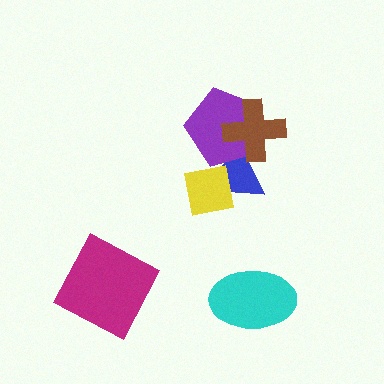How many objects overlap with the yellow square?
1 object overlaps with the yellow square.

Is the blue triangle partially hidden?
Yes, it is partially covered by another shape.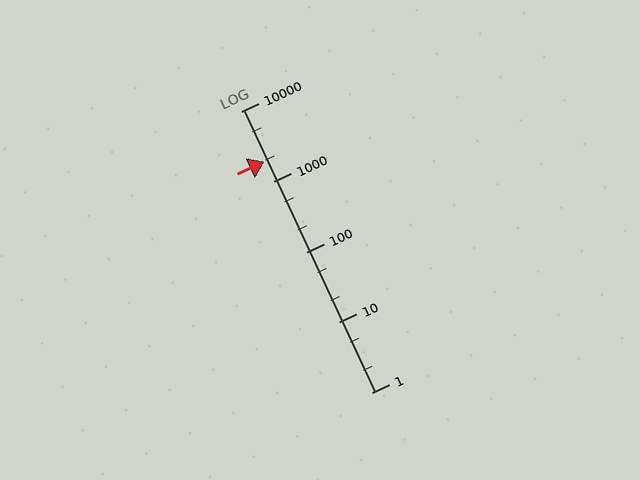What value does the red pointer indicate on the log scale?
The pointer indicates approximately 1900.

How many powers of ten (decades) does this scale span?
The scale spans 4 decades, from 1 to 10000.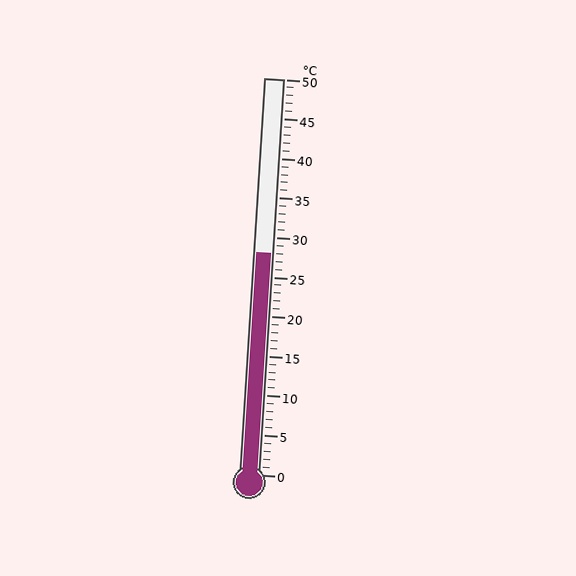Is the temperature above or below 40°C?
The temperature is below 40°C.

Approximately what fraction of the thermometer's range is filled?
The thermometer is filled to approximately 55% of its range.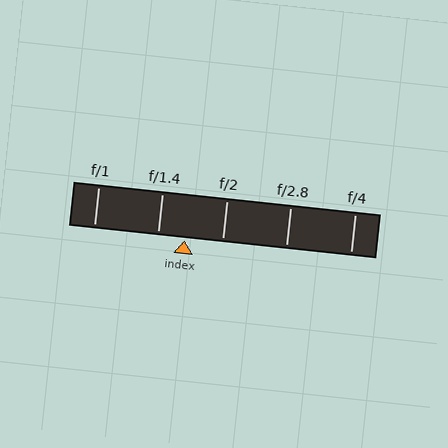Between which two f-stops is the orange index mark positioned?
The index mark is between f/1.4 and f/2.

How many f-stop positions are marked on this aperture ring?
There are 5 f-stop positions marked.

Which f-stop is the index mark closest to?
The index mark is closest to f/1.4.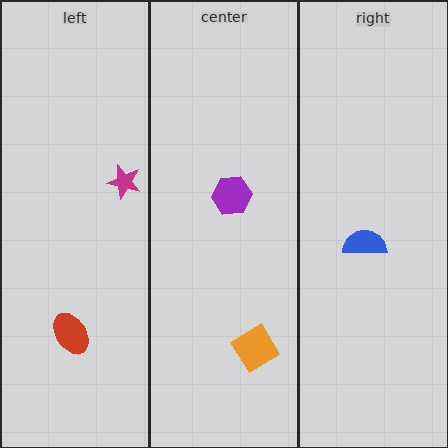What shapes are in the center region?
The orange diamond, the purple hexagon.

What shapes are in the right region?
The blue semicircle.